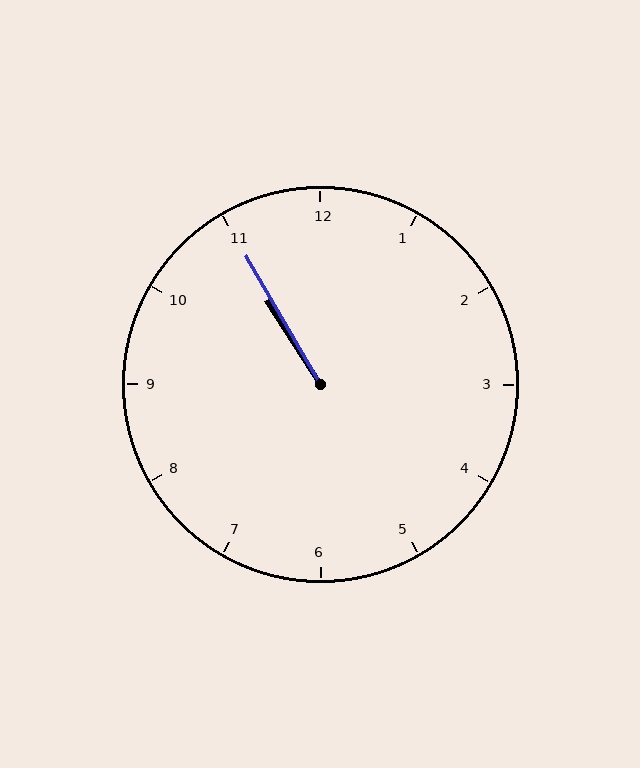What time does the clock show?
10:55.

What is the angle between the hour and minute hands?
Approximately 2 degrees.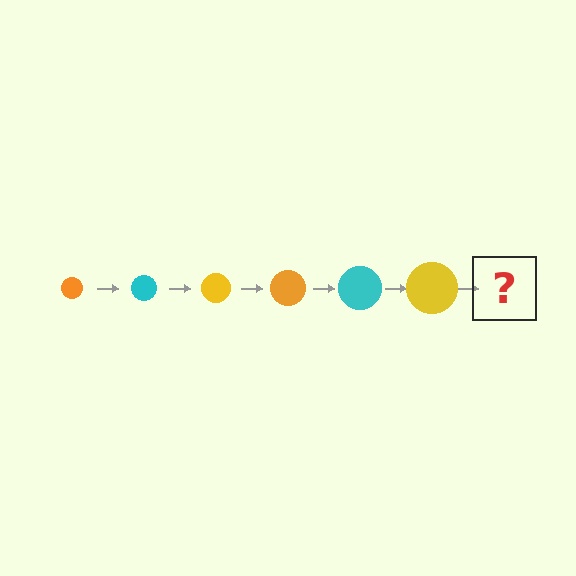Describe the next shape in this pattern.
It should be an orange circle, larger than the previous one.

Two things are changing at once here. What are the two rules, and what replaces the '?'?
The two rules are that the circle grows larger each step and the color cycles through orange, cyan, and yellow. The '?' should be an orange circle, larger than the previous one.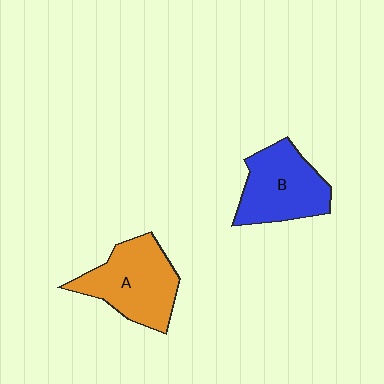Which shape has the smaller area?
Shape B (blue).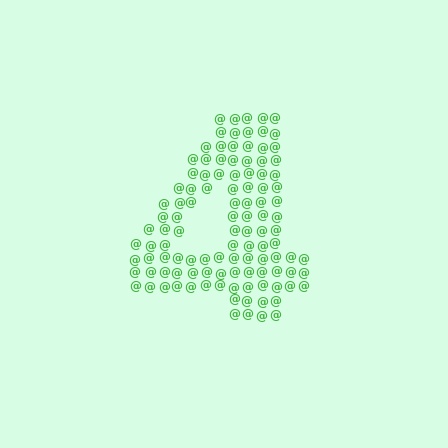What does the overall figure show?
The overall figure shows the digit 4.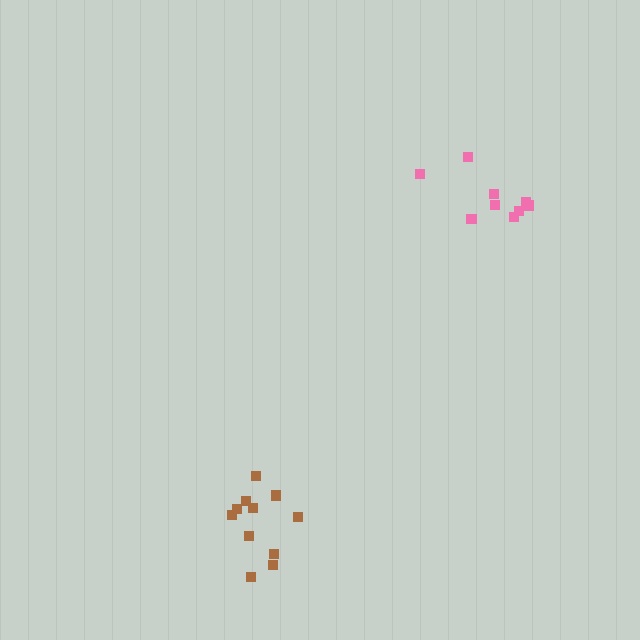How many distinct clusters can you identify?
There are 2 distinct clusters.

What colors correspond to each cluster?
The clusters are colored: brown, pink.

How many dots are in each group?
Group 1: 11 dots, Group 2: 9 dots (20 total).